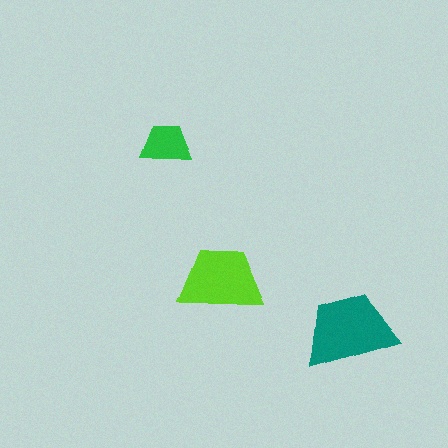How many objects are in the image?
There are 3 objects in the image.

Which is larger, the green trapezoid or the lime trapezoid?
The lime one.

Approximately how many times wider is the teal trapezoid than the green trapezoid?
About 2 times wider.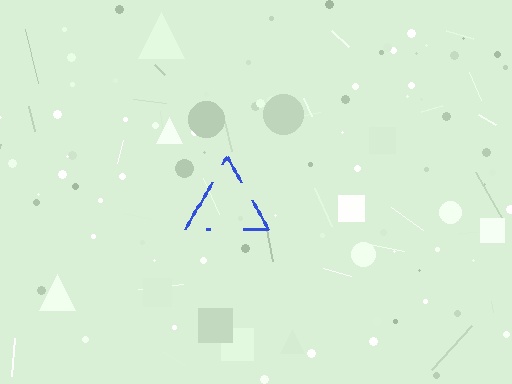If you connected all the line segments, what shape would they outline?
They would outline a triangle.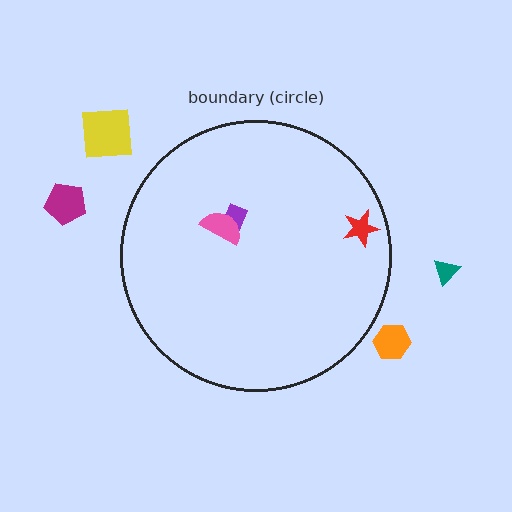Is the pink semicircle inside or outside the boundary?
Inside.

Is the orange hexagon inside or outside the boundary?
Outside.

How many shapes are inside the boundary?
3 inside, 4 outside.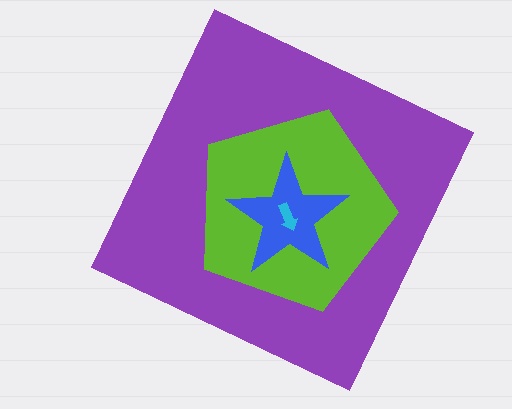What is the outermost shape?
The purple square.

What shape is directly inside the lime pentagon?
The blue star.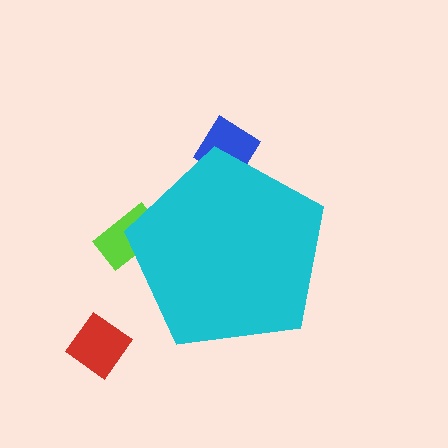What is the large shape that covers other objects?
A cyan pentagon.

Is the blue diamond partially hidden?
Yes, the blue diamond is partially hidden behind the cyan pentagon.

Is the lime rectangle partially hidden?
Yes, the lime rectangle is partially hidden behind the cyan pentagon.